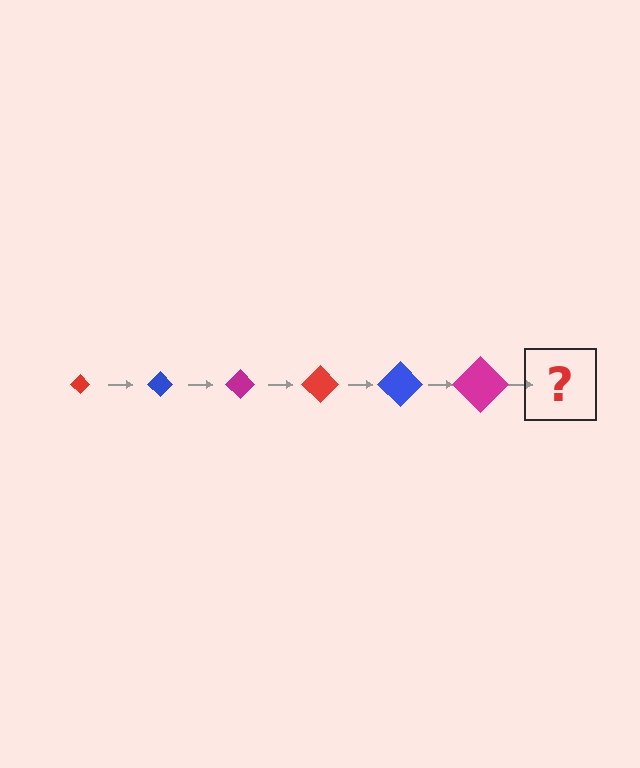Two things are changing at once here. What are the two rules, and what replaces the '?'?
The two rules are that the diamond grows larger each step and the color cycles through red, blue, and magenta. The '?' should be a red diamond, larger than the previous one.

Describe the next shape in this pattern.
It should be a red diamond, larger than the previous one.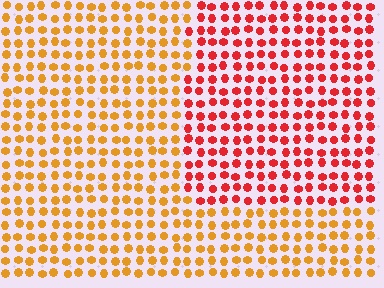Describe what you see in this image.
The image is filled with small orange elements in a uniform arrangement. A rectangle-shaped region is visible where the elements are tinted to a slightly different hue, forming a subtle color boundary.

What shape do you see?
I see a rectangle.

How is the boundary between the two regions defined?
The boundary is defined purely by a slight shift in hue (about 39 degrees). Spacing, size, and orientation are identical on both sides.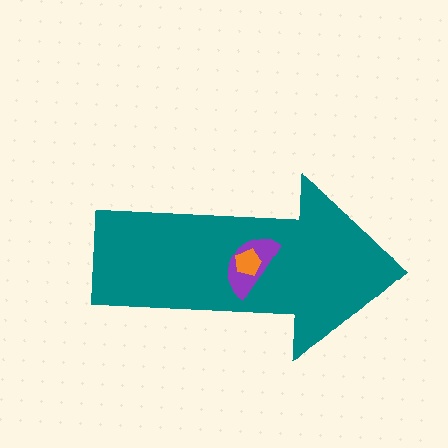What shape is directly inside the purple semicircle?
The orange pentagon.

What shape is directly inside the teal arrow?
The purple semicircle.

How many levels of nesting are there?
3.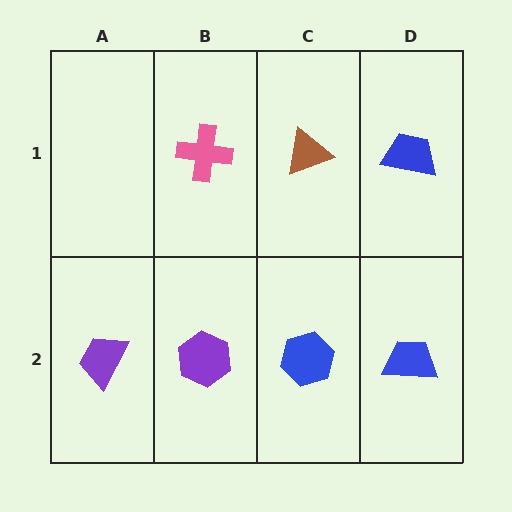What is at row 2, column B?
A purple hexagon.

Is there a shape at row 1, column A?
No, that cell is empty.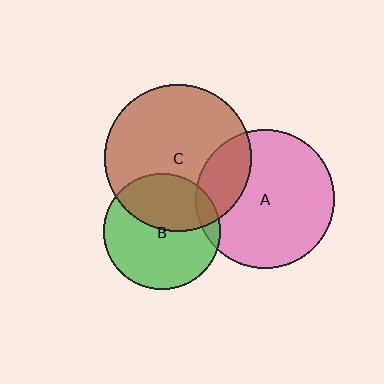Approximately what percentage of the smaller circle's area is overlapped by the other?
Approximately 25%.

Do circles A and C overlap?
Yes.